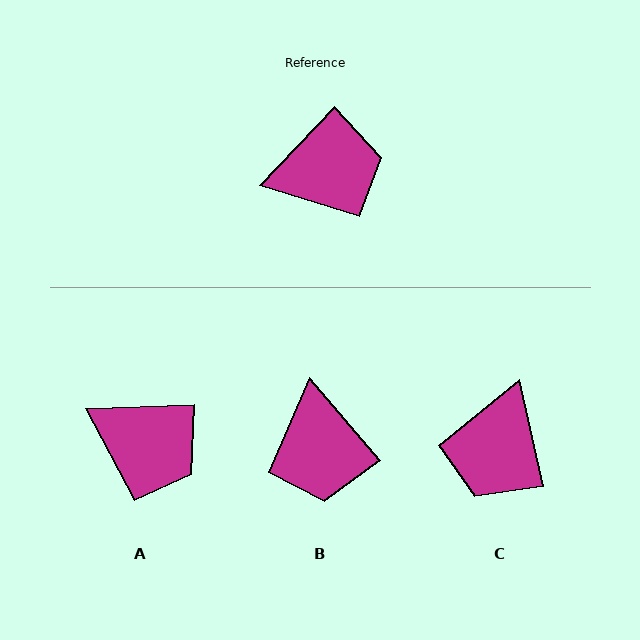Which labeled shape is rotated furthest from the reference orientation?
C, about 124 degrees away.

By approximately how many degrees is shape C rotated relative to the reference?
Approximately 124 degrees clockwise.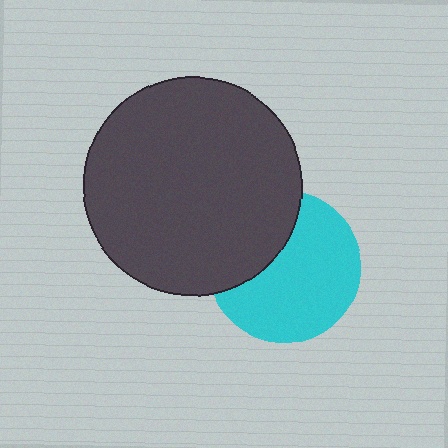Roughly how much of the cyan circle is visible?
Most of it is visible (roughly 67%).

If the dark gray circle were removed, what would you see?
You would see the complete cyan circle.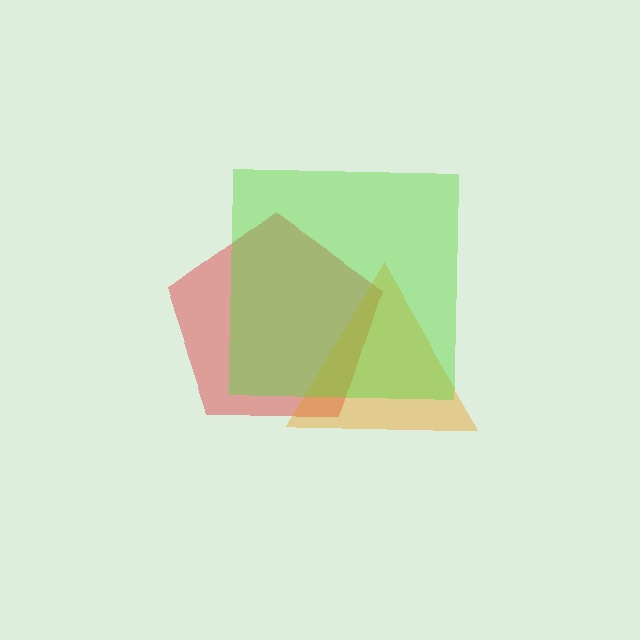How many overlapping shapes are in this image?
There are 3 overlapping shapes in the image.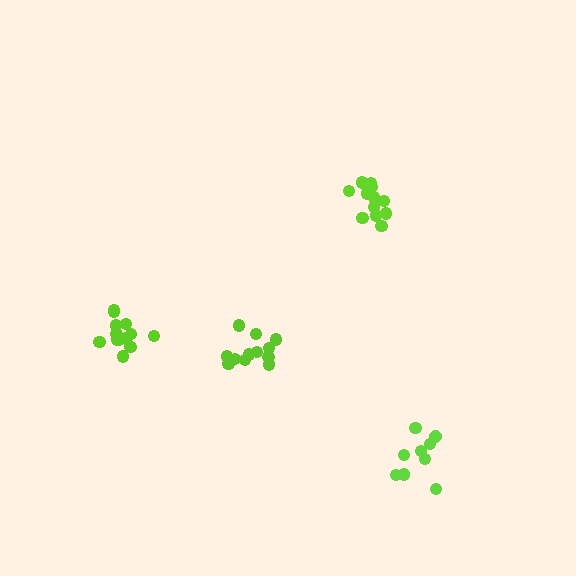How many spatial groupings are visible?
There are 4 spatial groupings.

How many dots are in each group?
Group 1: 12 dots, Group 2: 12 dots, Group 3: 9 dots, Group 4: 13 dots (46 total).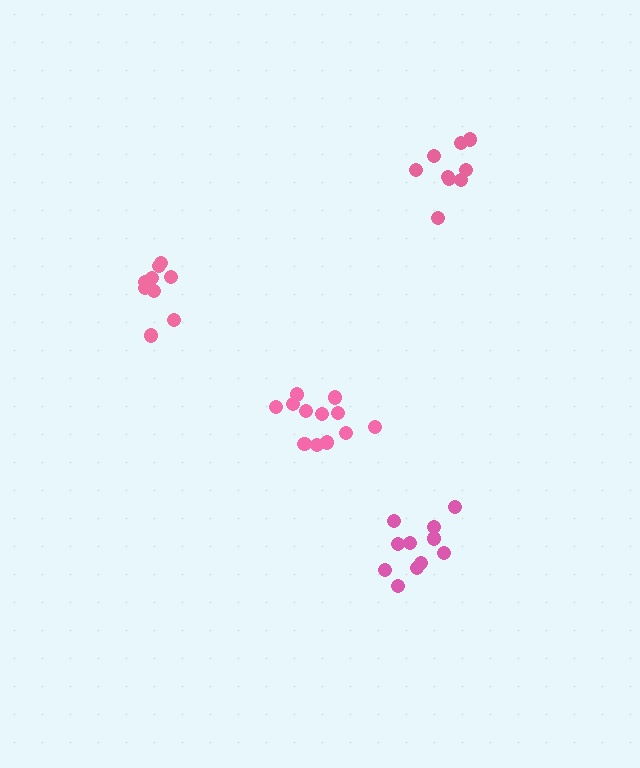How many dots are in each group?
Group 1: 12 dots, Group 2: 11 dots, Group 3: 9 dots, Group 4: 9 dots (41 total).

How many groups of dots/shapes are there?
There are 4 groups.